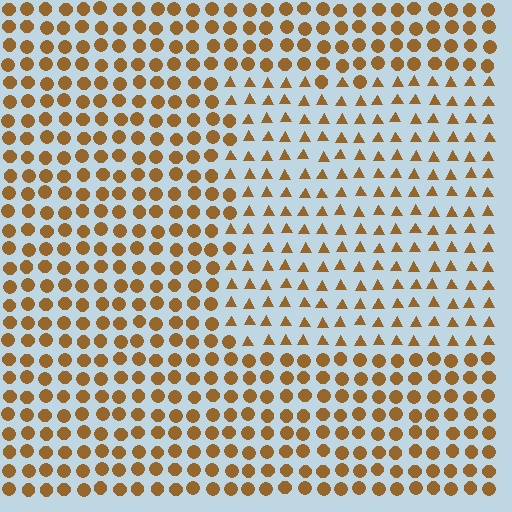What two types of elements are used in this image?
The image uses triangles inside the rectangle region and circles outside it.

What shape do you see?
I see a rectangle.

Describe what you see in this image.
The image is filled with small brown elements arranged in a uniform grid. A rectangle-shaped region contains triangles, while the surrounding area contains circles. The boundary is defined purely by the change in element shape.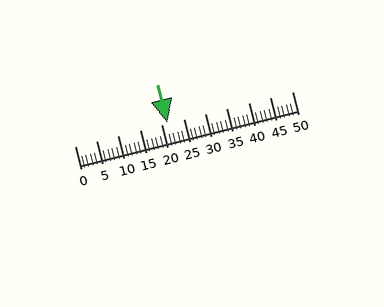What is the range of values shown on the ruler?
The ruler shows values from 0 to 50.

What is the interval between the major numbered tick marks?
The major tick marks are spaced 5 units apart.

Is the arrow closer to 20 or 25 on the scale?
The arrow is closer to 20.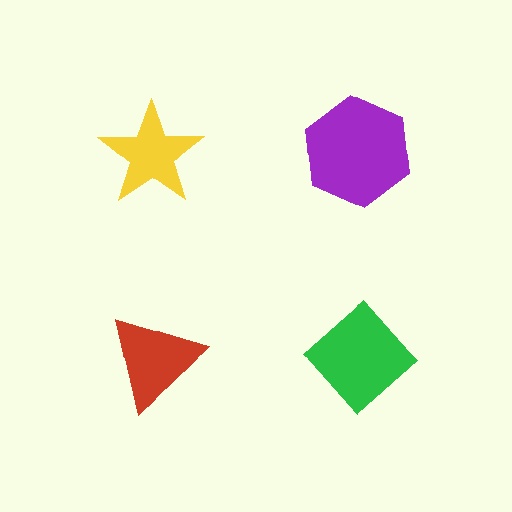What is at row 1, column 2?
A purple hexagon.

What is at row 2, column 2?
A green diamond.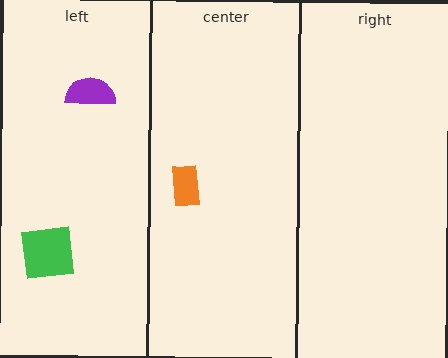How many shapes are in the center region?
1.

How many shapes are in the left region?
2.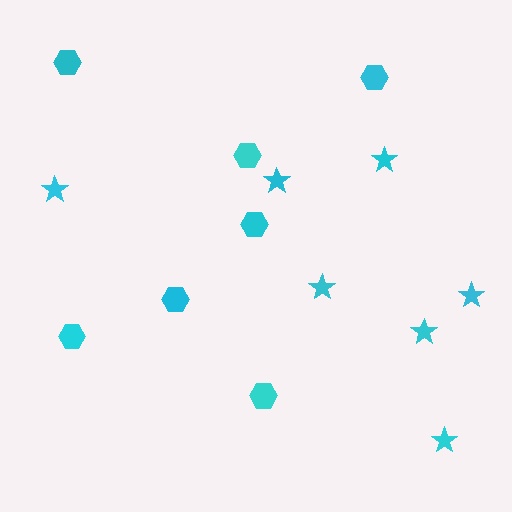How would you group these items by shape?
There are 2 groups: one group of stars (7) and one group of hexagons (7).